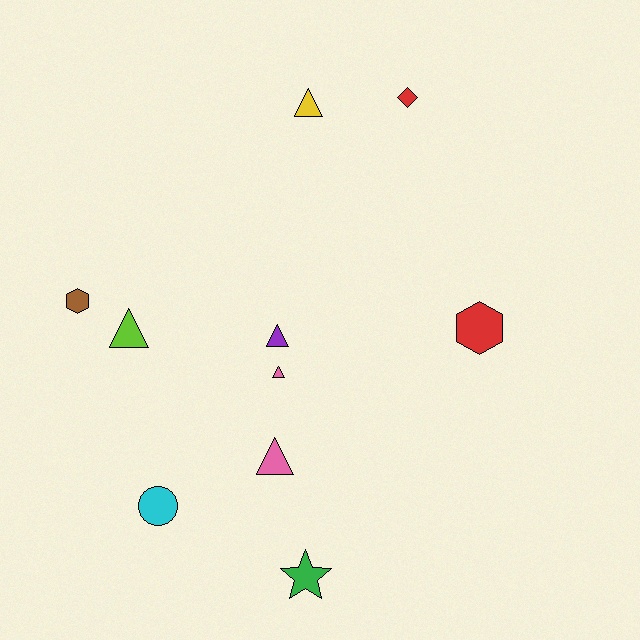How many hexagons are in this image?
There are 2 hexagons.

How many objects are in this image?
There are 10 objects.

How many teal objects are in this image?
There are no teal objects.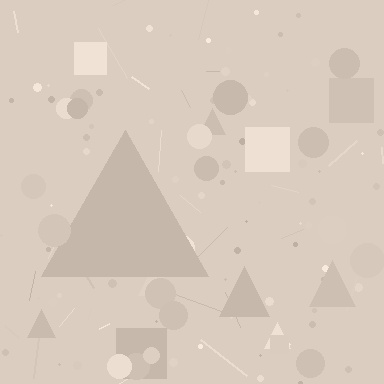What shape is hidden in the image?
A triangle is hidden in the image.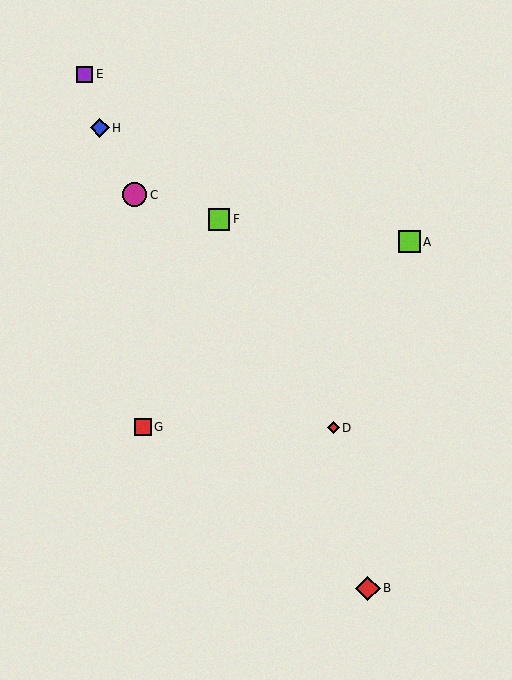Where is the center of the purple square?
The center of the purple square is at (85, 74).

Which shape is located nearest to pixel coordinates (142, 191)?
The magenta circle (labeled C) at (135, 195) is nearest to that location.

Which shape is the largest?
The red diamond (labeled B) is the largest.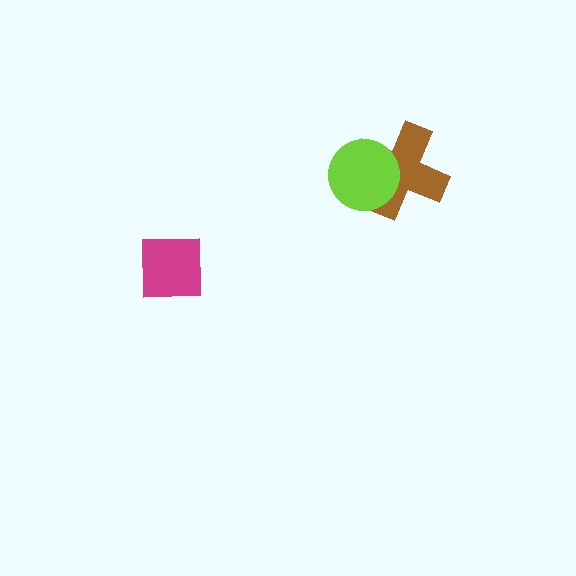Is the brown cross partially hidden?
Yes, it is partially covered by another shape.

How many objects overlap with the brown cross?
1 object overlaps with the brown cross.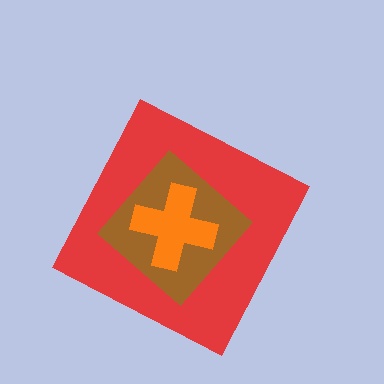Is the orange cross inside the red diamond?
Yes.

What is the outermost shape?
The red diamond.